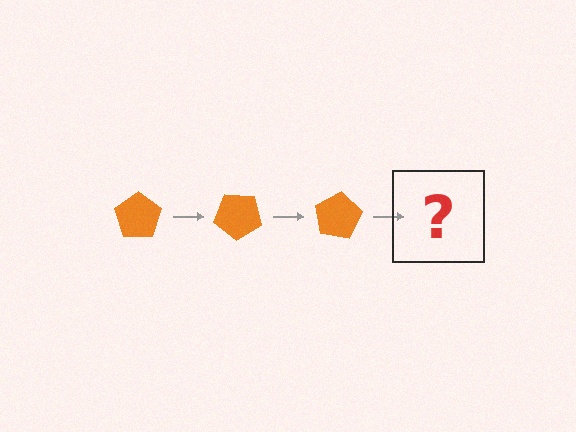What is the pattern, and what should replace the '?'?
The pattern is that the pentagon rotates 40 degrees each step. The '?' should be an orange pentagon rotated 120 degrees.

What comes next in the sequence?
The next element should be an orange pentagon rotated 120 degrees.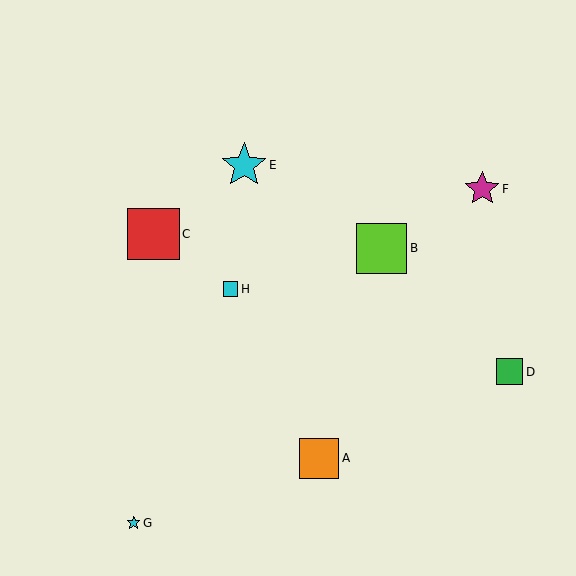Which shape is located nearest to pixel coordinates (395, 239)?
The lime square (labeled B) at (382, 248) is nearest to that location.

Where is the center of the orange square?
The center of the orange square is at (319, 458).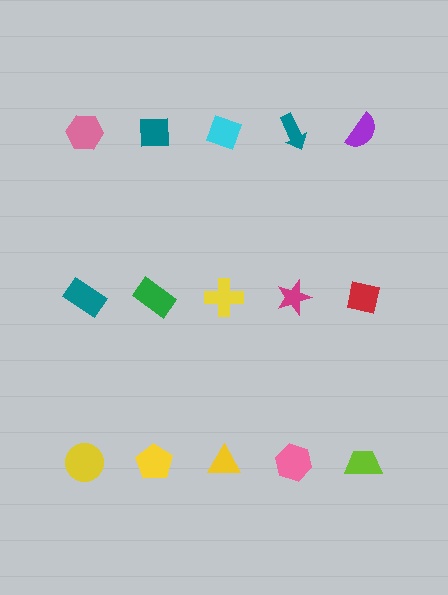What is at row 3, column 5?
A lime trapezoid.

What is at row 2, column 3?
A yellow cross.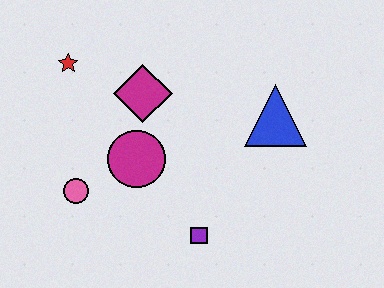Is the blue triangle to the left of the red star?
No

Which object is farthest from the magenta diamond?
The purple square is farthest from the magenta diamond.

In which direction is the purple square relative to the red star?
The purple square is below the red star.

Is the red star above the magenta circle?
Yes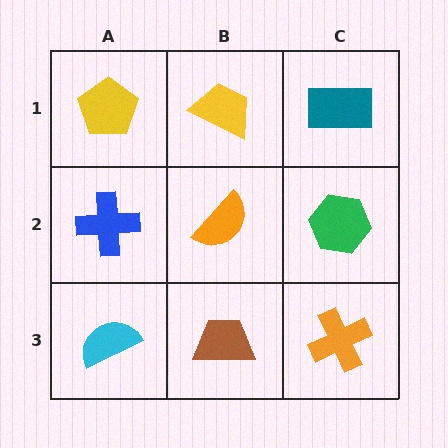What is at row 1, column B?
A yellow trapezoid.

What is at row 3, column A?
A cyan semicircle.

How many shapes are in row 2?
3 shapes.